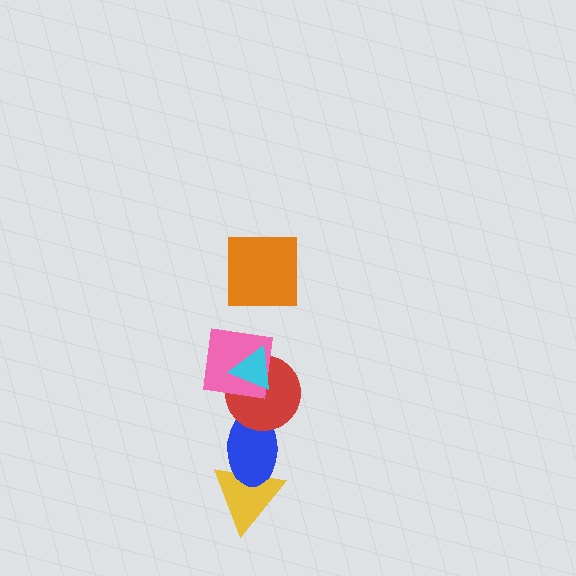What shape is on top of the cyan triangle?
The orange square is on top of the cyan triangle.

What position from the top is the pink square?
The pink square is 3rd from the top.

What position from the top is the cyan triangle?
The cyan triangle is 2nd from the top.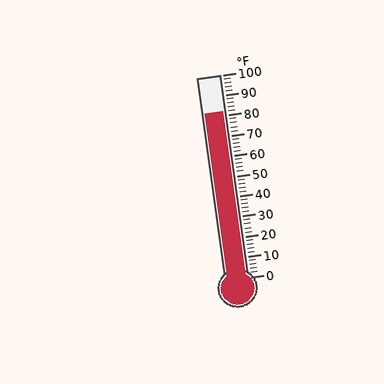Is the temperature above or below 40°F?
The temperature is above 40°F.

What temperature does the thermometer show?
The thermometer shows approximately 82°F.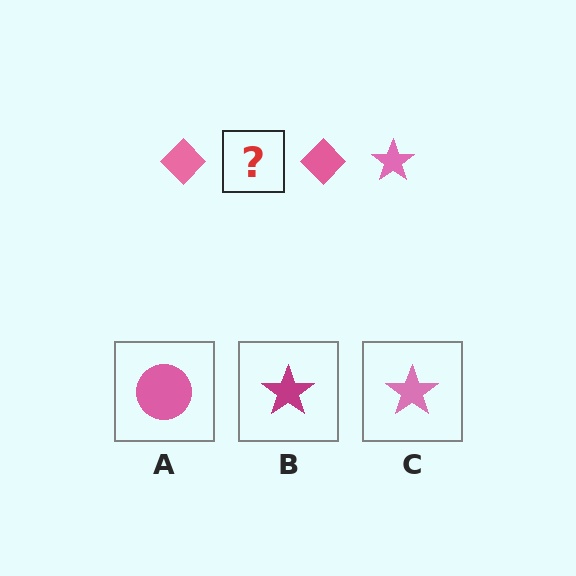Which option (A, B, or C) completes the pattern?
C.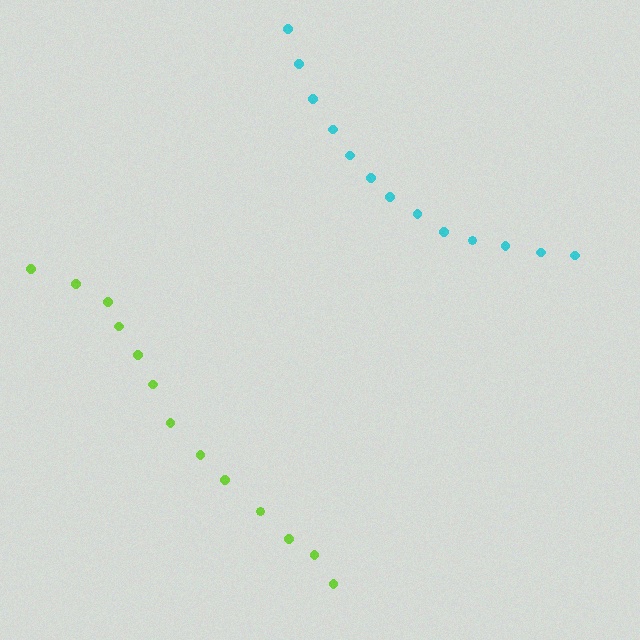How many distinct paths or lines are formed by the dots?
There are 2 distinct paths.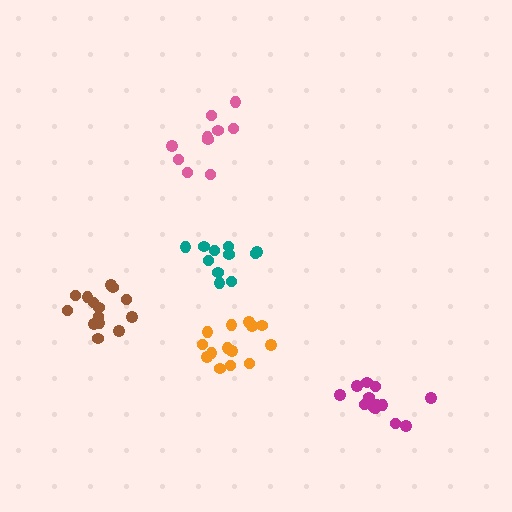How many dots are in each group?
Group 1: 14 dots, Group 2: 11 dots, Group 3: 10 dots, Group 4: 13 dots, Group 5: 14 dots (62 total).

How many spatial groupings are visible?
There are 5 spatial groupings.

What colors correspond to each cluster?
The clusters are colored: orange, teal, pink, magenta, brown.